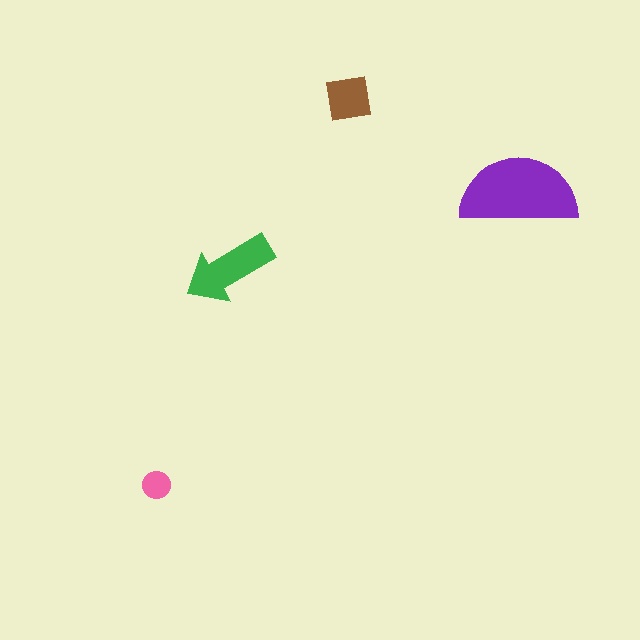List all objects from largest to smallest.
The purple semicircle, the green arrow, the brown square, the pink circle.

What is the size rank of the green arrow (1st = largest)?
2nd.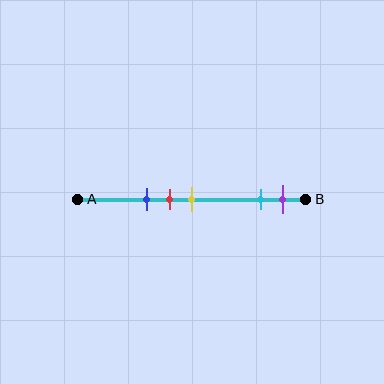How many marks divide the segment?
There are 5 marks dividing the segment.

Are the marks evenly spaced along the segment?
No, the marks are not evenly spaced.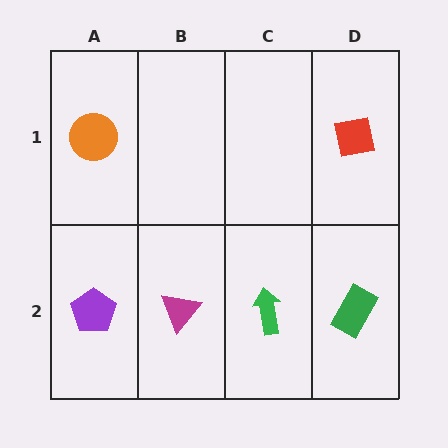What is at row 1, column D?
A red square.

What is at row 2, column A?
A purple pentagon.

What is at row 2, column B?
A magenta triangle.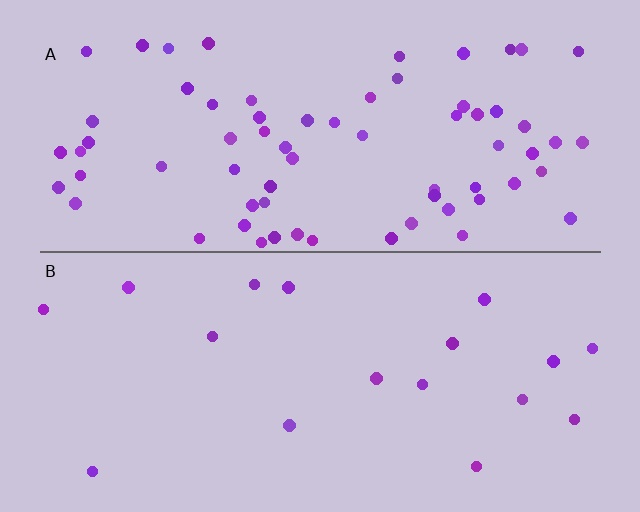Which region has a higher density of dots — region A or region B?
A (the top).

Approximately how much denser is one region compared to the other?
Approximately 3.9× — region A over region B.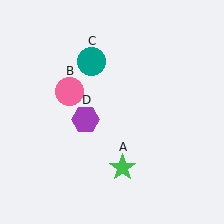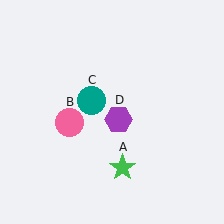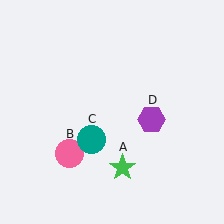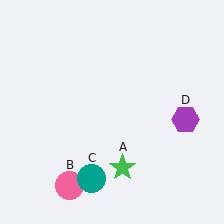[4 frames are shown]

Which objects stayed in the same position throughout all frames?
Green star (object A) remained stationary.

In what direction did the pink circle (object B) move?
The pink circle (object B) moved down.